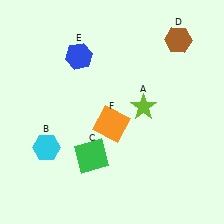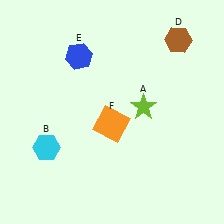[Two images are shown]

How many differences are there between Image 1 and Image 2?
There is 1 difference between the two images.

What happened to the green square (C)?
The green square (C) was removed in Image 2. It was in the bottom-left area of Image 1.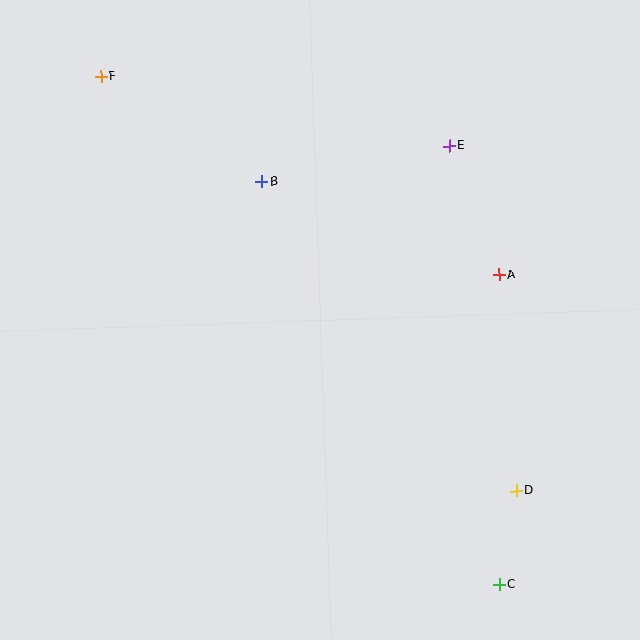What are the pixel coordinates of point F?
Point F is at (101, 76).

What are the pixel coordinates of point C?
Point C is at (499, 584).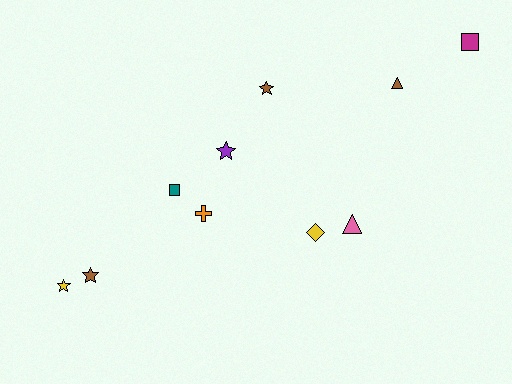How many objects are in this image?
There are 10 objects.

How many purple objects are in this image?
There is 1 purple object.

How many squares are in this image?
There are 2 squares.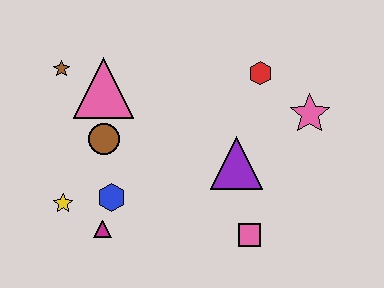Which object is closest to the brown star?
The pink triangle is closest to the brown star.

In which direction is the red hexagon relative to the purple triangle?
The red hexagon is above the purple triangle.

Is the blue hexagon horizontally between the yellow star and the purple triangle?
Yes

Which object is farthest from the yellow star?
The pink star is farthest from the yellow star.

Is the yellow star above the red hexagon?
No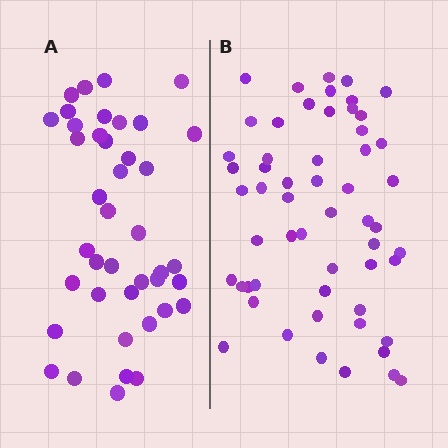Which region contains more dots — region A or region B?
Region B (the right region) has more dots.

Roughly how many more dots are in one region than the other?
Region B has approximately 15 more dots than region A.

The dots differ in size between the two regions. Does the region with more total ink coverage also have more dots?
No. Region A has more total ink coverage because its dots are larger, but region B actually contains more individual dots. Total area can be misleading — the number of items is what matters here.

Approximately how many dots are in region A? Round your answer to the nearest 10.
About 40 dots. (The exact count is 41, which rounds to 40.)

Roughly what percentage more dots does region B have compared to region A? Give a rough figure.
About 35% more.